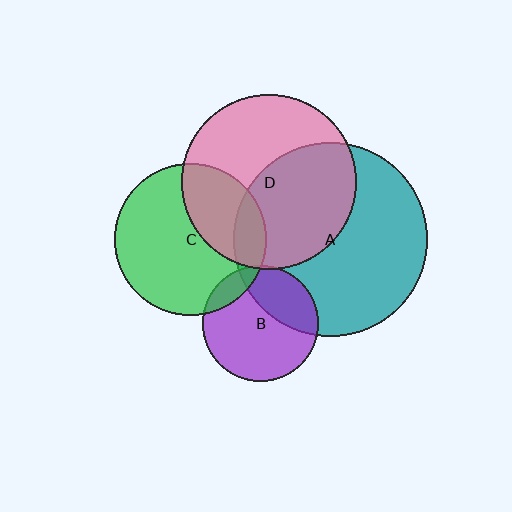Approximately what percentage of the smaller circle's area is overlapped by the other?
Approximately 10%.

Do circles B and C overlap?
Yes.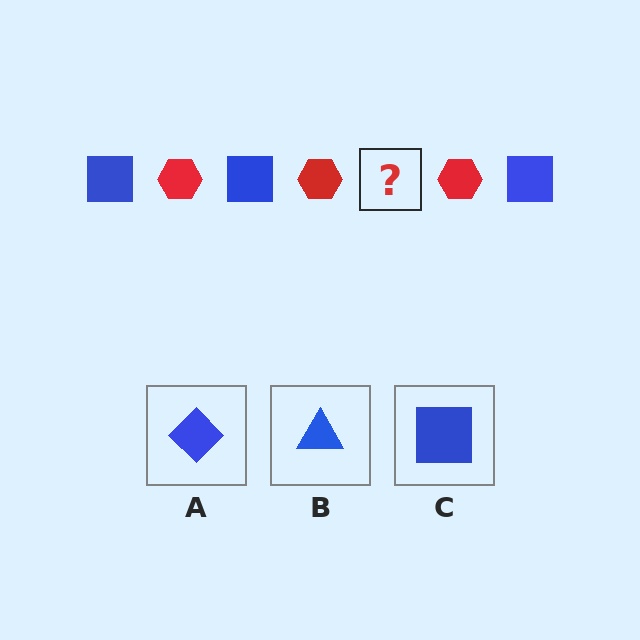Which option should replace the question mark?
Option C.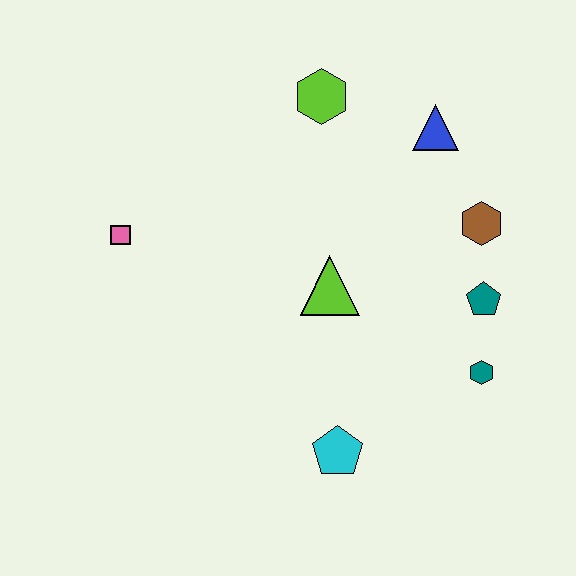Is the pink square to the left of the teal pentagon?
Yes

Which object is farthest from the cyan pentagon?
The lime hexagon is farthest from the cyan pentagon.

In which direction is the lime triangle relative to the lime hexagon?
The lime triangle is below the lime hexagon.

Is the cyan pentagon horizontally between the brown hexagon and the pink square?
Yes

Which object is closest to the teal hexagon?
The teal pentagon is closest to the teal hexagon.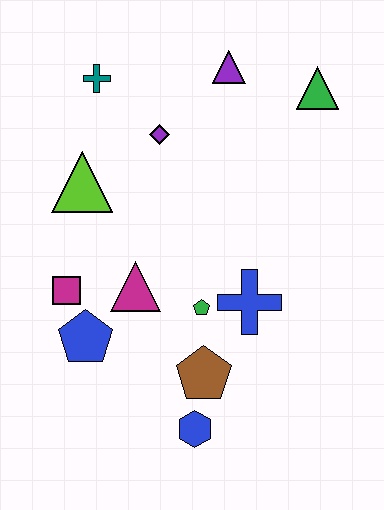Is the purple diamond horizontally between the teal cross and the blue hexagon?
Yes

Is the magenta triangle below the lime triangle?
Yes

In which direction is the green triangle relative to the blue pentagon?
The green triangle is above the blue pentagon.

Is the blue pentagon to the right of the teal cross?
No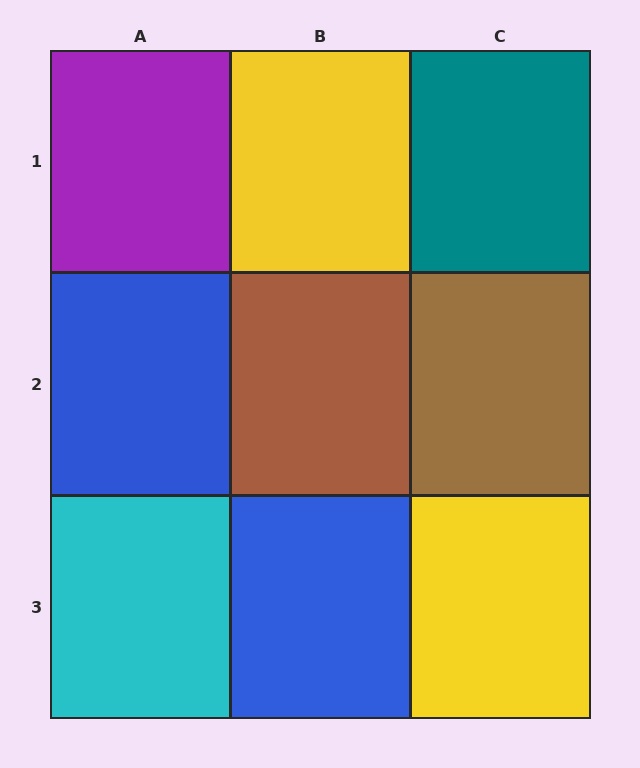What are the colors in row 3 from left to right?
Cyan, blue, yellow.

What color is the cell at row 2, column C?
Brown.